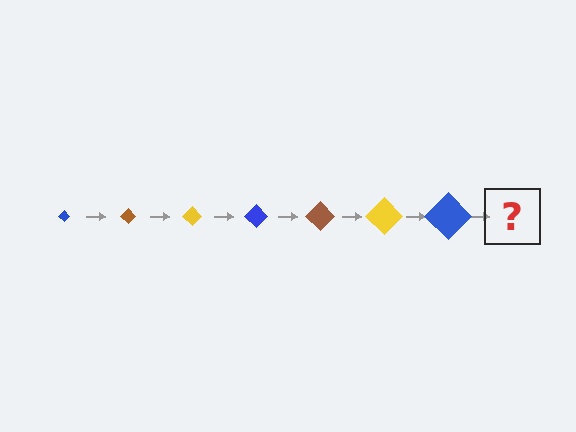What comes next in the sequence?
The next element should be a brown diamond, larger than the previous one.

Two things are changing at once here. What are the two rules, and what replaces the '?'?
The two rules are that the diamond grows larger each step and the color cycles through blue, brown, and yellow. The '?' should be a brown diamond, larger than the previous one.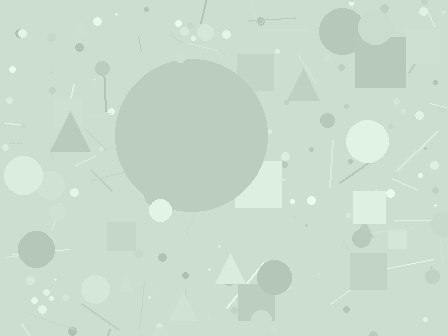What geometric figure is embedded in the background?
A circle is embedded in the background.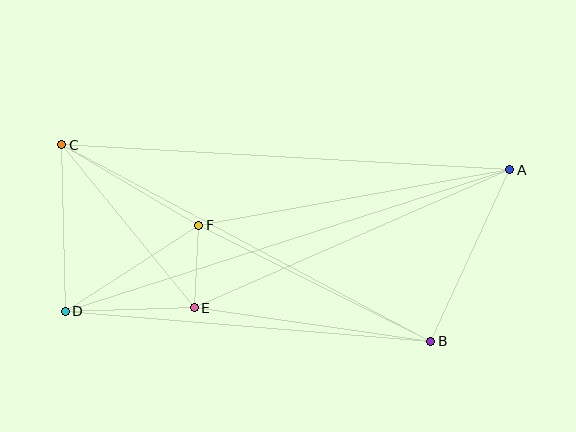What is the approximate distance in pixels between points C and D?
The distance between C and D is approximately 167 pixels.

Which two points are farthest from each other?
Points A and D are farthest from each other.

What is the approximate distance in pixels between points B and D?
The distance between B and D is approximately 366 pixels.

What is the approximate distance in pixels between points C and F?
The distance between C and F is approximately 159 pixels.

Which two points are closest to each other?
Points E and F are closest to each other.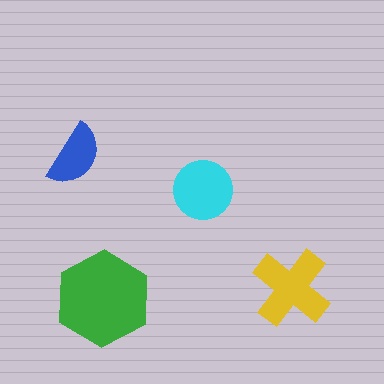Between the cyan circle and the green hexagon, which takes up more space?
The green hexagon.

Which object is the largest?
The green hexagon.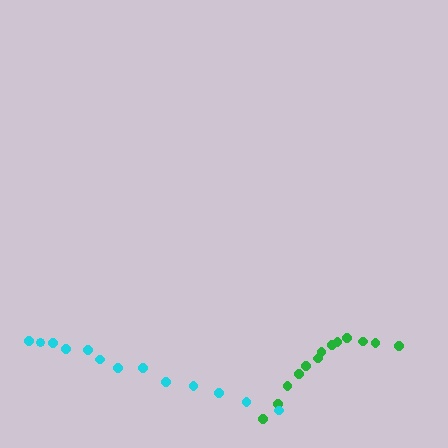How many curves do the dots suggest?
There are 2 distinct paths.